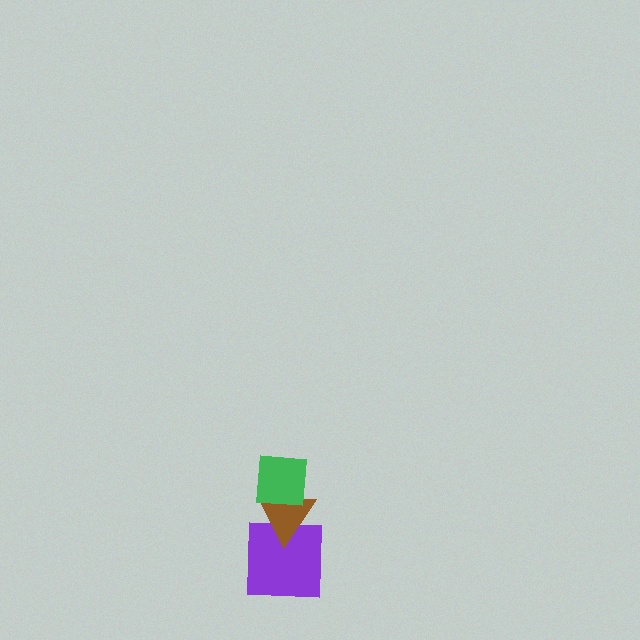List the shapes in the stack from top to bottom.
From top to bottom: the green square, the brown triangle, the purple square.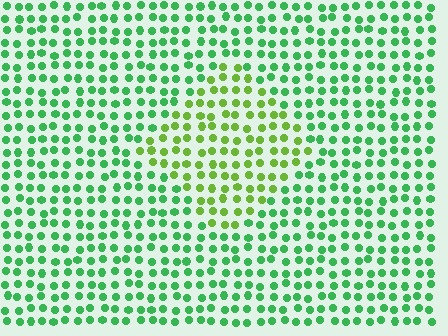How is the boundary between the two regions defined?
The boundary is defined purely by a slight shift in hue (about 38 degrees). Spacing, size, and orientation are identical on both sides.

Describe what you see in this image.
The image is filled with small green elements in a uniform arrangement. A diamond-shaped region is visible where the elements are tinted to a slightly different hue, forming a subtle color boundary.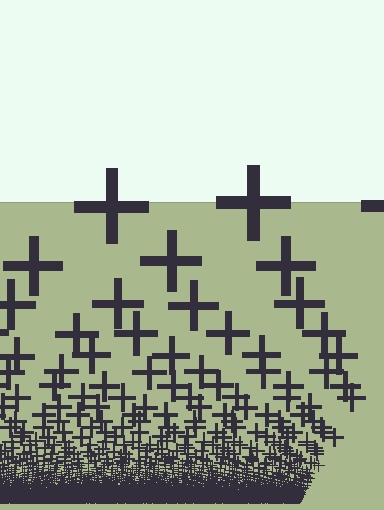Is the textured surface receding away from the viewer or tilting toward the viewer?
The surface appears to tilt toward the viewer. Texture elements get larger and sparser toward the top.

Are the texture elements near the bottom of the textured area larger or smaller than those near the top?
Smaller. The gradient is inverted — elements near the bottom are smaller and denser.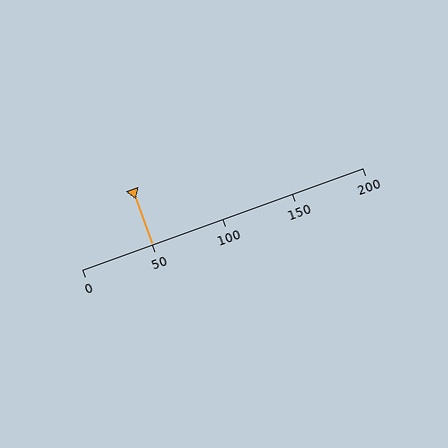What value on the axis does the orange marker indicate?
The marker indicates approximately 50.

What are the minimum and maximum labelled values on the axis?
The axis runs from 0 to 200.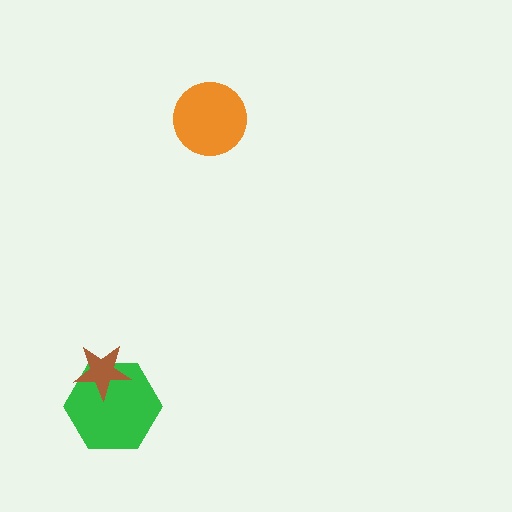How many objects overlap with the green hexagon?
1 object overlaps with the green hexagon.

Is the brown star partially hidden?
No, no other shape covers it.